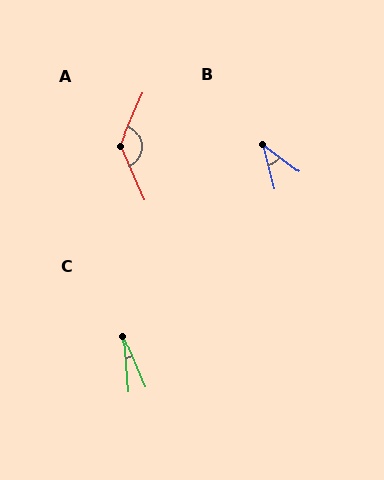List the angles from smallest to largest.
C (18°), B (38°), A (133°).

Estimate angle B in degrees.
Approximately 38 degrees.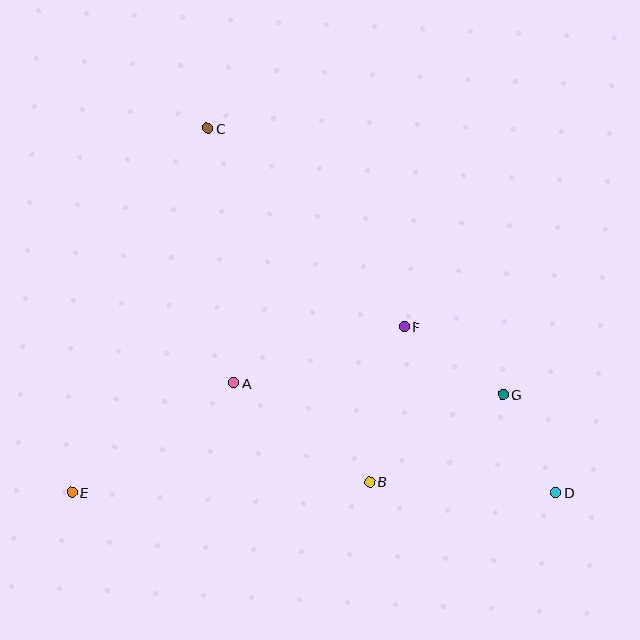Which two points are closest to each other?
Points D and G are closest to each other.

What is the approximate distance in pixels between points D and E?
The distance between D and E is approximately 484 pixels.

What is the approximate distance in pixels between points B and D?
The distance between B and D is approximately 187 pixels.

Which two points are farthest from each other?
Points C and D are farthest from each other.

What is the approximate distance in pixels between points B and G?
The distance between B and G is approximately 159 pixels.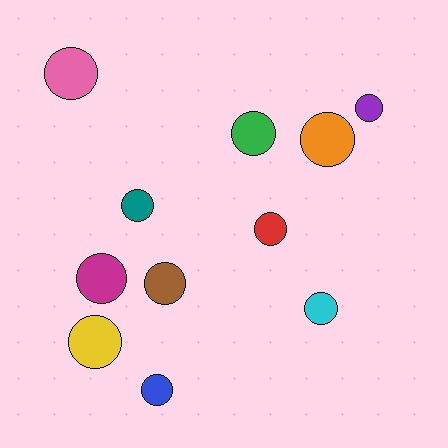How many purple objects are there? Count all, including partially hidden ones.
There is 1 purple object.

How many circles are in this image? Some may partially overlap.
There are 11 circles.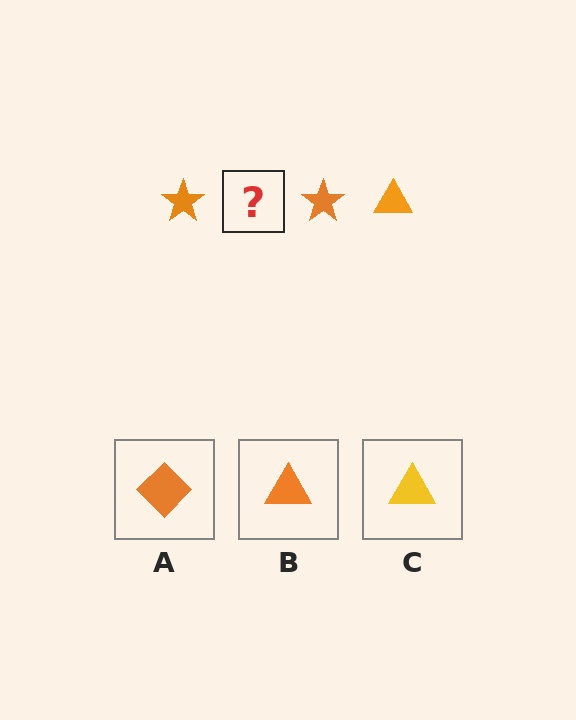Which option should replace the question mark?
Option B.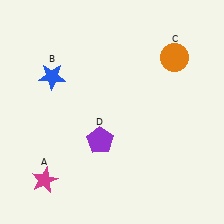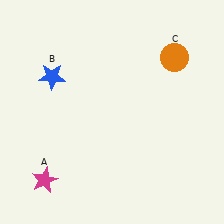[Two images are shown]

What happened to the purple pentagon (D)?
The purple pentagon (D) was removed in Image 2. It was in the bottom-left area of Image 1.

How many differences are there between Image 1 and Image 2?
There is 1 difference between the two images.